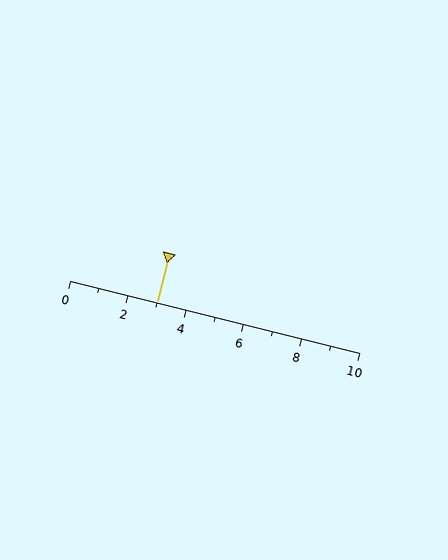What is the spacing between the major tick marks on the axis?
The major ticks are spaced 2 apart.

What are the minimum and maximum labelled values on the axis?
The axis runs from 0 to 10.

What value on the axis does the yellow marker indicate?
The marker indicates approximately 3.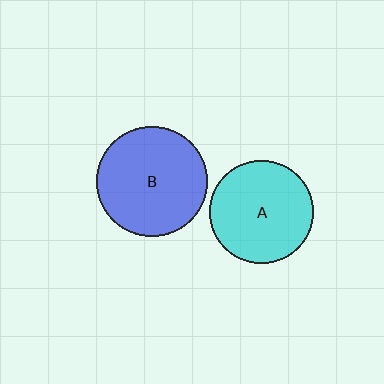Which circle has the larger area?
Circle B (blue).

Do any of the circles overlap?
No, none of the circles overlap.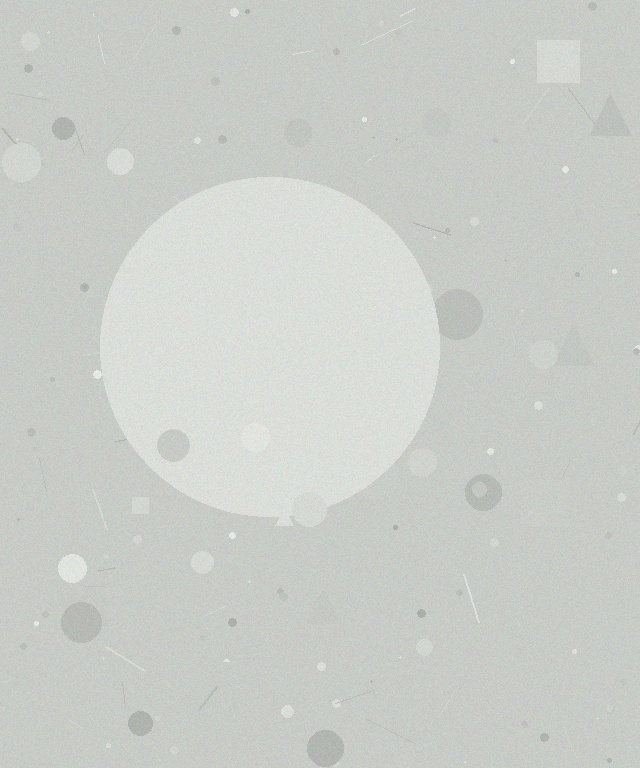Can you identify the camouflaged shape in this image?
The camouflaged shape is a circle.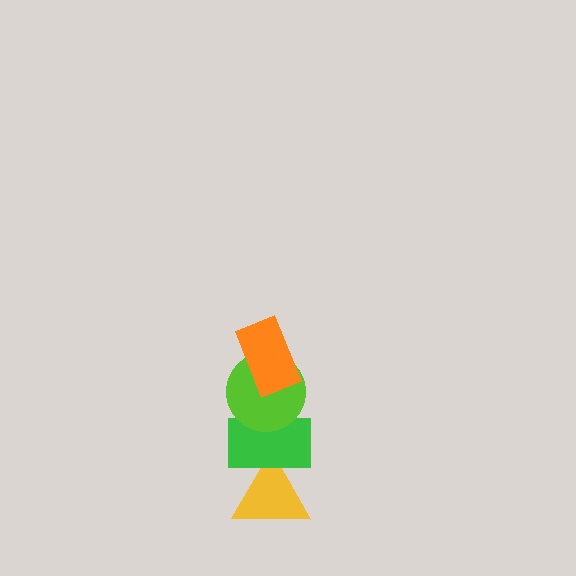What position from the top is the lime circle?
The lime circle is 2nd from the top.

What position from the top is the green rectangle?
The green rectangle is 3rd from the top.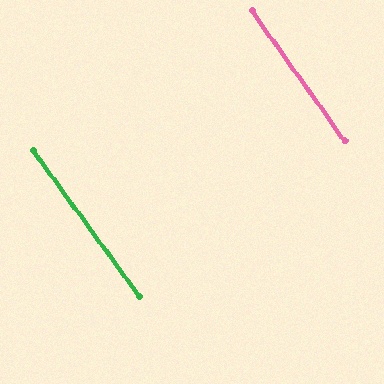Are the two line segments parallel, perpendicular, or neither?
Parallel — their directions differ by only 0.7°.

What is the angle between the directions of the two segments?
Approximately 1 degree.